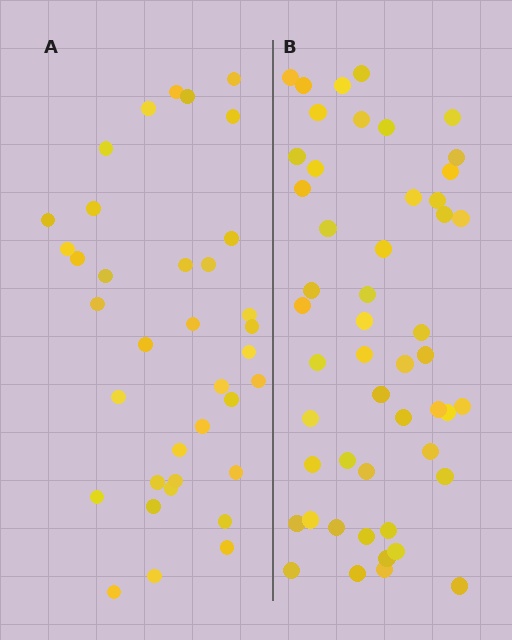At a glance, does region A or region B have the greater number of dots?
Region B (the right region) has more dots.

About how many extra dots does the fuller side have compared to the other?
Region B has approximately 15 more dots than region A.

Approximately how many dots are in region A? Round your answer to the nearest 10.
About 40 dots. (The exact count is 36, which rounds to 40.)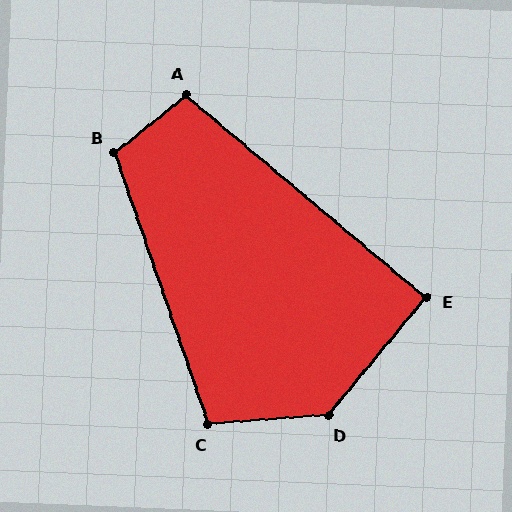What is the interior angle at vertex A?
Approximately 101 degrees (obtuse).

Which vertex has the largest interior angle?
D, at approximately 134 degrees.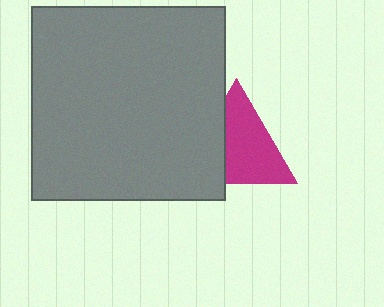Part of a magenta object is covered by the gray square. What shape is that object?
It is a triangle.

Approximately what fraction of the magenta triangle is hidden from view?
Roughly 34% of the magenta triangle is hidden behind the gray square.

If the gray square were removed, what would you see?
You would see the complete magenta triangle.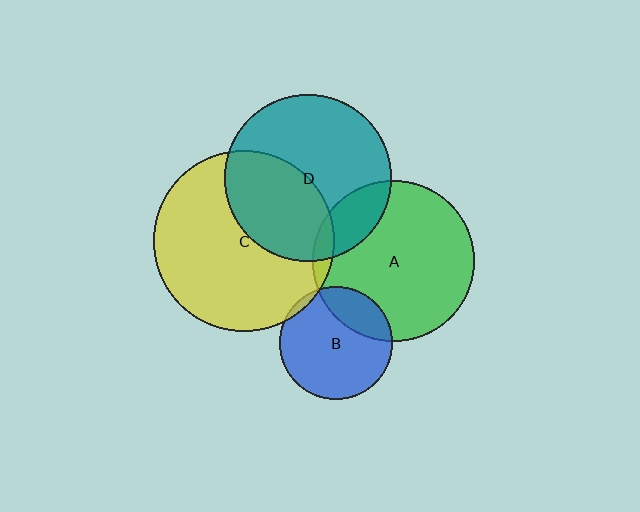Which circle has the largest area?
Circle C (yellow).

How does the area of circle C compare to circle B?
Approximately 2.6 times.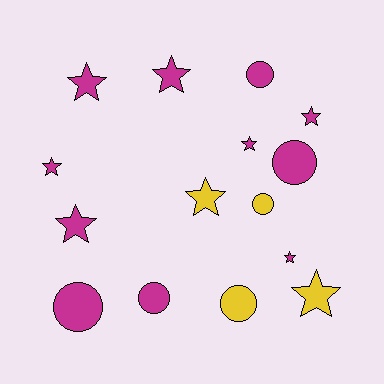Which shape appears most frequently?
Star, with 9 objects.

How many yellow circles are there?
There are 2 yellow circles.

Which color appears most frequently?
Magenta, with 11 objects.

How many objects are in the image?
There are 15 objects.